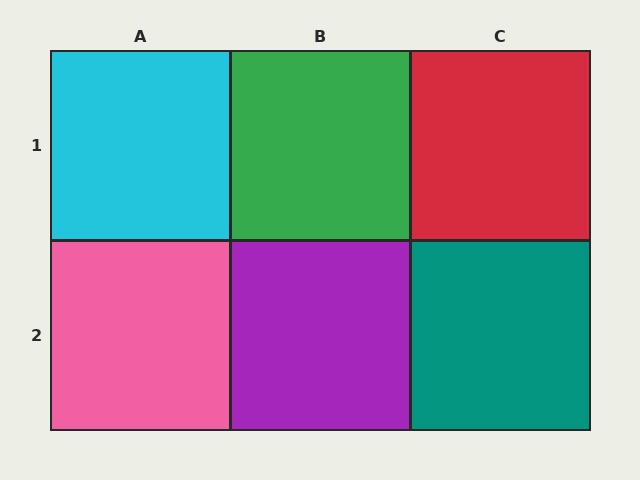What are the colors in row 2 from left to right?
Pink, purple, teal.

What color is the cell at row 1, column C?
Red.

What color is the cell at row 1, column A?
Cyan.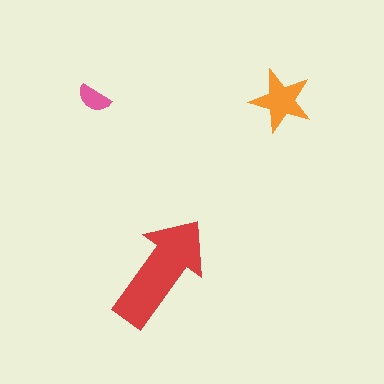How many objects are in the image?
There are 3 objects in the image.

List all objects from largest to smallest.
The red arrow, the orange star, the pink semicircle.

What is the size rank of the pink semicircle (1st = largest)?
3rd.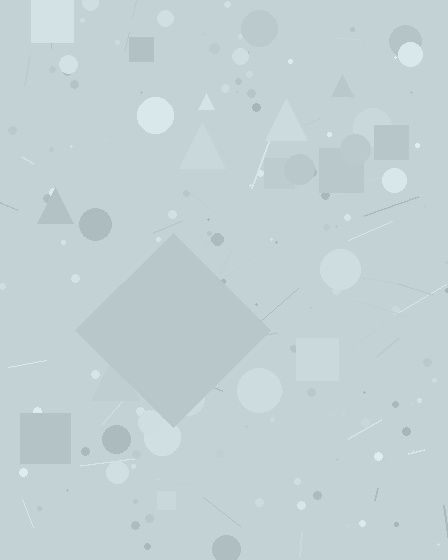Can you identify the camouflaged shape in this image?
The camouflaged shape is a diamond.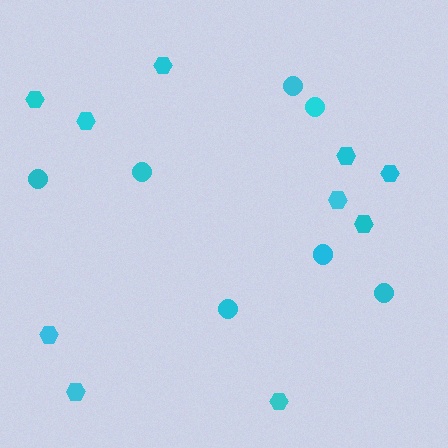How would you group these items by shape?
There are 2 groups: one group of hexagons (10) and one group of circles (7).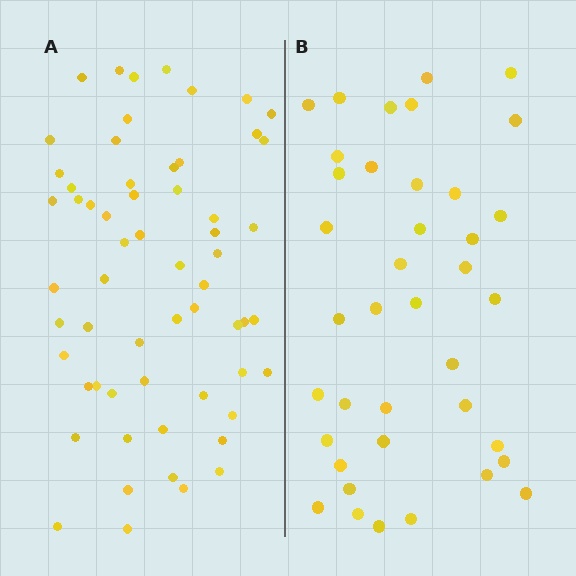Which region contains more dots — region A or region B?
Region A (the left region) has more dots.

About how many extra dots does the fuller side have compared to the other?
Region A has approximately 20 more dots than region B.